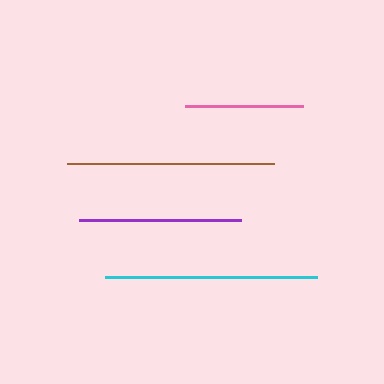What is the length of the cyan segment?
The cyan segment is approximately 212 pixels long.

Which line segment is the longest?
The cyan line is the longest at approximately 212 pixels.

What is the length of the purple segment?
The purple segment is approximately 162 pixels long.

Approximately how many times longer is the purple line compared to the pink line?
The purple line is approximately 1.4 times the length of the pink line.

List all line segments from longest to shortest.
From longest to shortest: cyan, brown, purple, pink.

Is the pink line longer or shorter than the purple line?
The purple line is longer than the pink line.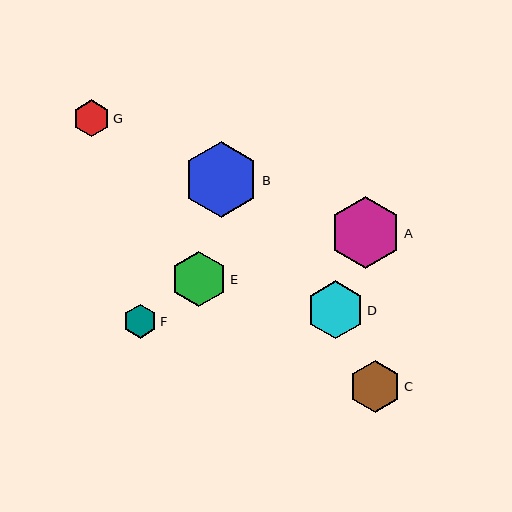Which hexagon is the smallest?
Hexagon F is the smallest with a size of approximately 34 pixels.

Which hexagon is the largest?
Hexagon B is the largest with a size of approximately 75 pixels.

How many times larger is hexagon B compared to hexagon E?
Hexagon B is approximately 1.3 times the size of hexagon E.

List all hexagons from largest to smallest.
From largest to smallest: B, A, D, E, C, G, F.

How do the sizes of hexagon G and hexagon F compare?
Hexagon G and hexagon F are approximately the same size.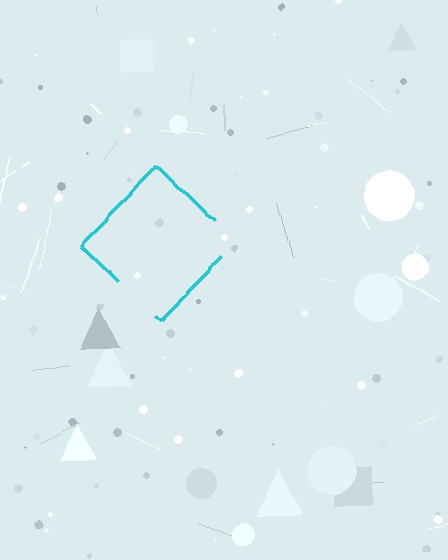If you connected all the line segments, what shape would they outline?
They would outline a diamond.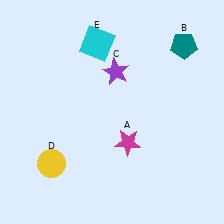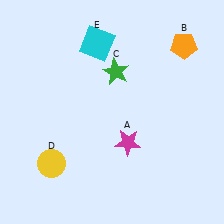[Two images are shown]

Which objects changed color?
B changed from teal to orange. C changed from purple to green.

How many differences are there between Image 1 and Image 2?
There are 2 differences between the two images.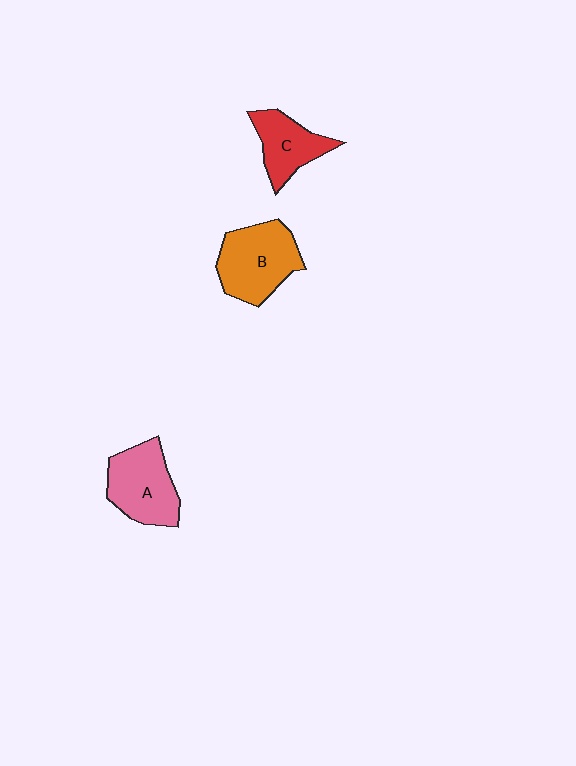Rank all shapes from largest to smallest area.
From largest to smallest: B (orange), A (pink), C (red).